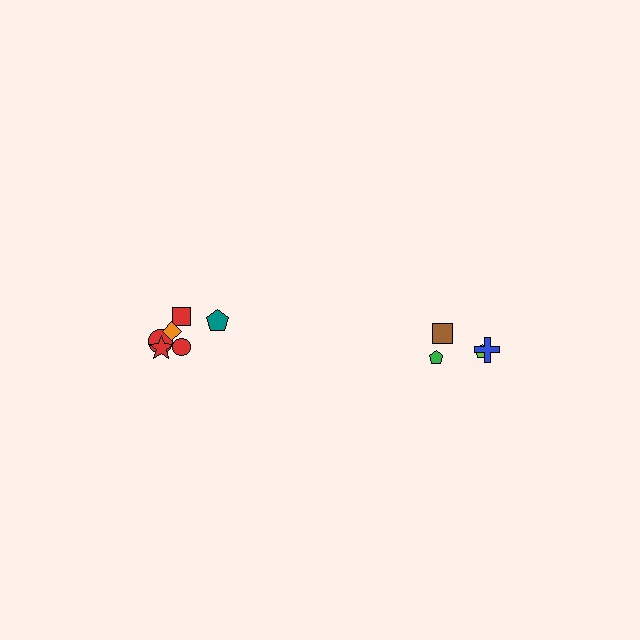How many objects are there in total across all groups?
There are 10 objects.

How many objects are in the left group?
There are 6 objects.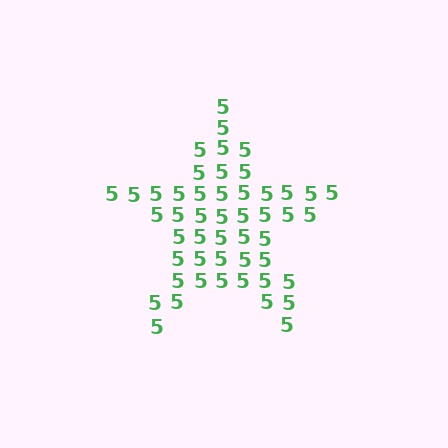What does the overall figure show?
The overall figure shows a star.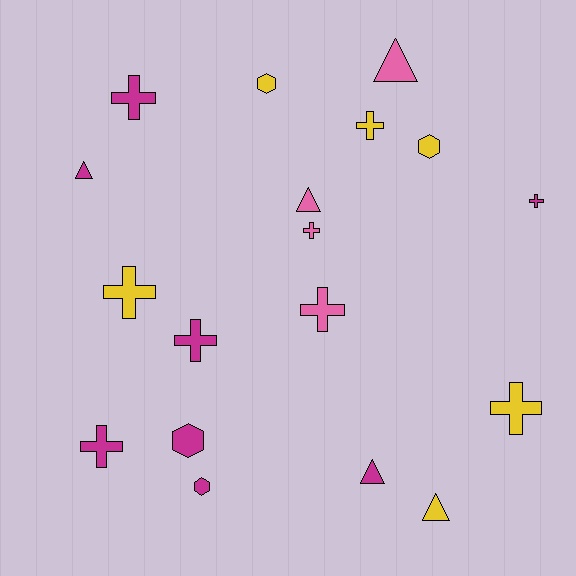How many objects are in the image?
There are 18 objects.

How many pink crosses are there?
There are 2 pink crosses.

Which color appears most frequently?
Magenta, with 8 objects.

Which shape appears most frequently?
Cross, with 9 objects.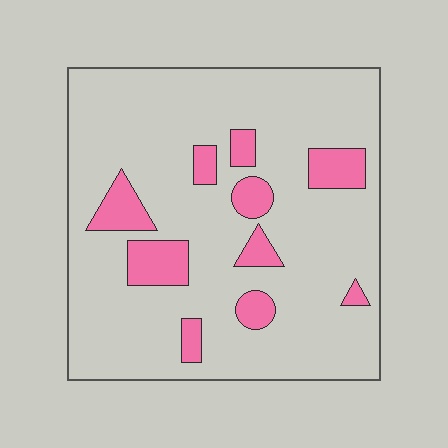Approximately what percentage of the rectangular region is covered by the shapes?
Approximately 15%.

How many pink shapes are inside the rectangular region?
10.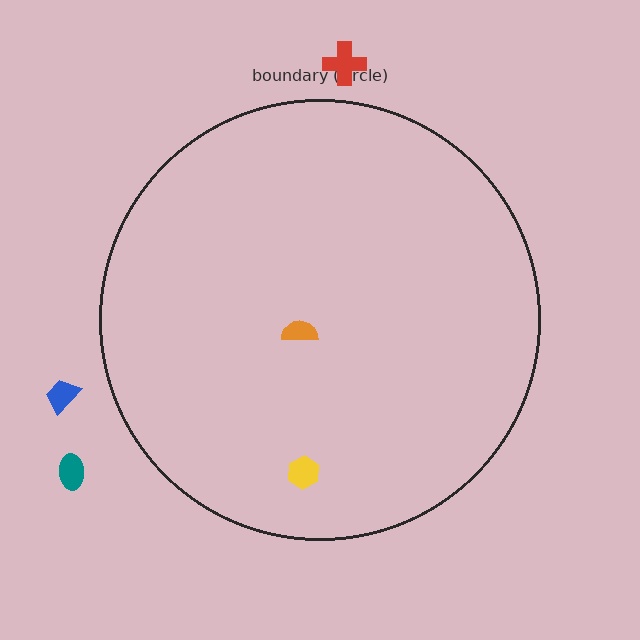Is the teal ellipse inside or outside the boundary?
Outside.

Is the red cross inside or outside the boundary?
Outside.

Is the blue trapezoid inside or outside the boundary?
Outside.